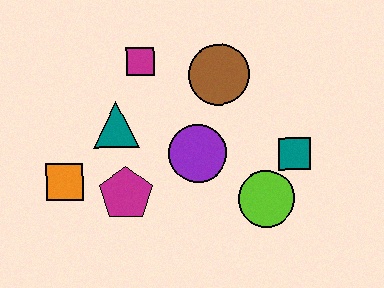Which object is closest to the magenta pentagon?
The orange square is closest to the magenta pentagon.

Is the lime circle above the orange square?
No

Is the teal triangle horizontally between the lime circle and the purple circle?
No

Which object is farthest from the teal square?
The orange square is farthest from the teal square.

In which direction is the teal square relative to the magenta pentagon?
The teal square is to the right of the magenta pentagon.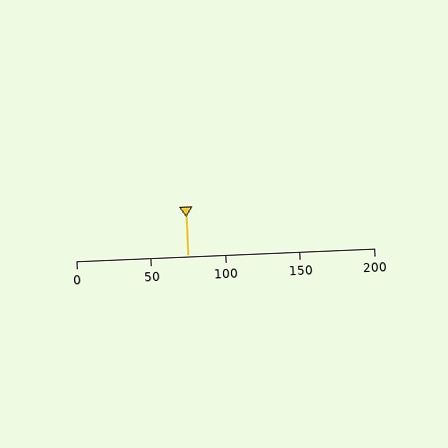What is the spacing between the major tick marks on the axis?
The major ticks are spaced 50 apart.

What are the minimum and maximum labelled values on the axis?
The axis runs from 0 to 200.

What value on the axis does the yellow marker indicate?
The marker indicates approximately 75.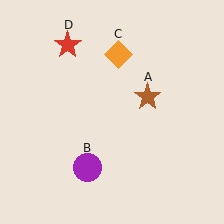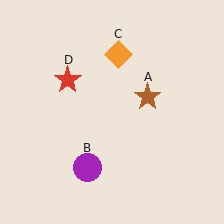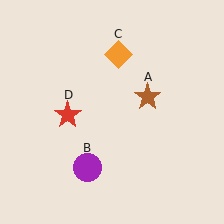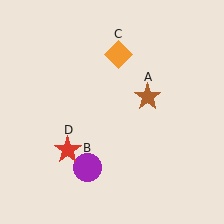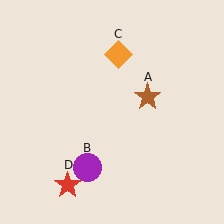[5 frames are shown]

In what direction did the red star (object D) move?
The red star (object D) moved down.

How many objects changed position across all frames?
1 object changed position: red star (object D).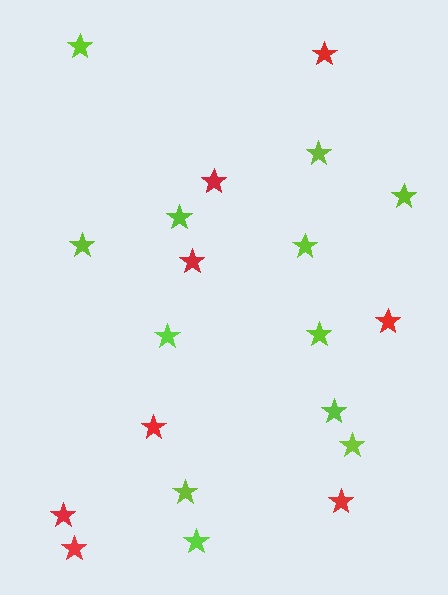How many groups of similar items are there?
There are 2 groups: one group of lime stars (12) and one group of red stars (8).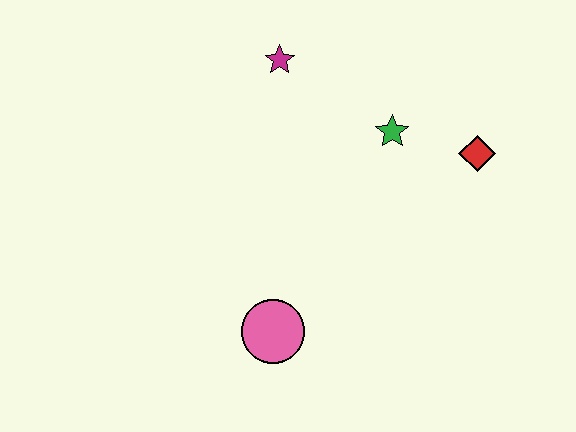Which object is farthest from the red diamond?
The pink circle is farthest from the red diamond.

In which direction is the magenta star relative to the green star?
The magenta star is to the left of the green star.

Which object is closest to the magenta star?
The green star is closest to the magenta star.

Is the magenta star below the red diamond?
No